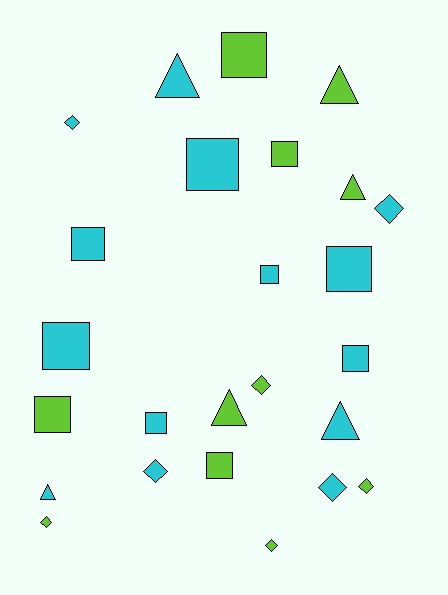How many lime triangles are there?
There are 3 lime triangles.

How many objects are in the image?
There are 25 objects.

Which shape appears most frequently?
Square, with 11 objects.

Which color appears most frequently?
Cyan, with 14 objects.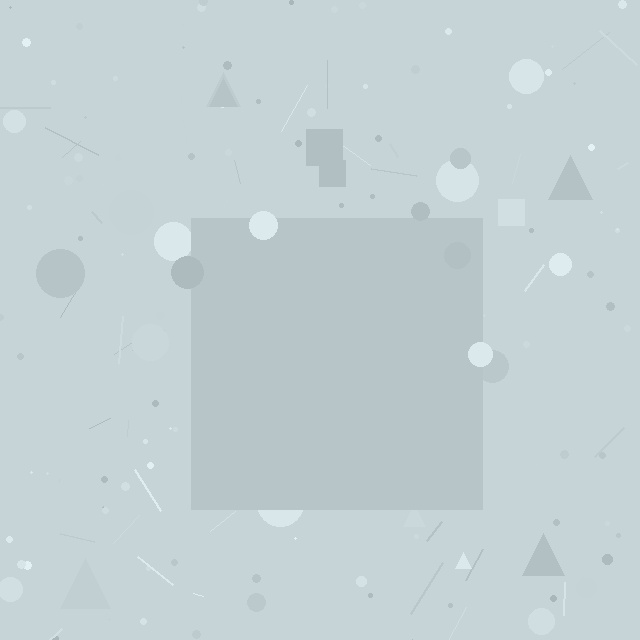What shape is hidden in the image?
A square is hidden in the image.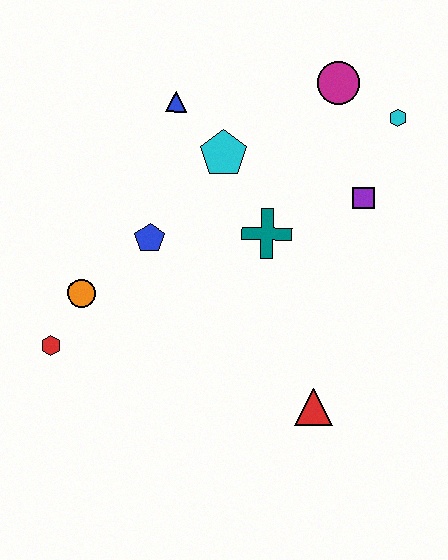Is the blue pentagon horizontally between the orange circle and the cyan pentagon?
Yes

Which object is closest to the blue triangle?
The cyan pentagon is closest to the blue triangle.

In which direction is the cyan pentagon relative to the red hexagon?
The cyan pentagon is above the red hexagon.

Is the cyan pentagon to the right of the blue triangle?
Yes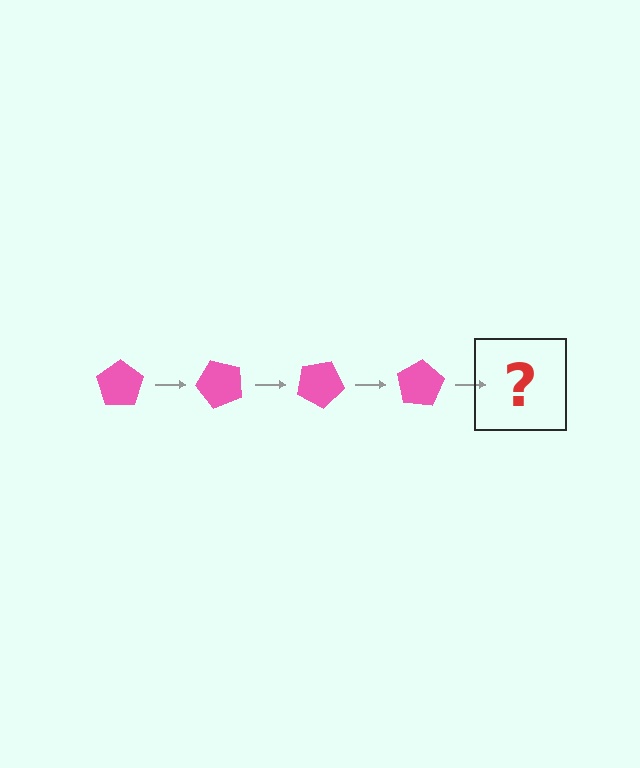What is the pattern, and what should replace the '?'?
The pattern is that the pentagon rotates 50 degrees each step. The '?' should be a pink pentagon rotated 200 degrees.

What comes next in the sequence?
The next element should be a pink pentagon rotated 200 degrees.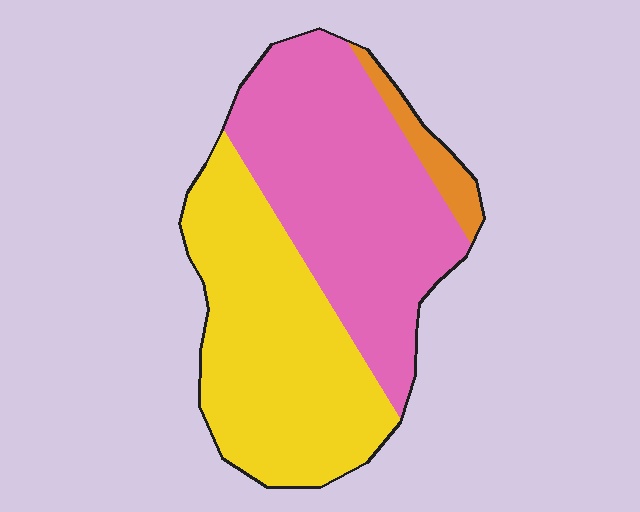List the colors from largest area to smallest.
From largest to smallest: pink, yellow, orange.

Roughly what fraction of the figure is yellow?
Yellow covers around 45% of the figure.